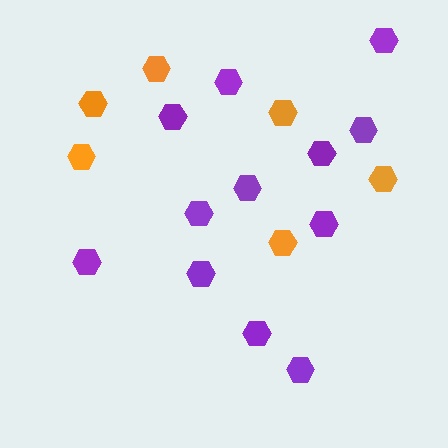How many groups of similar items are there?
There are 2 groups: one group of orange hexagons (6) and one group of purple hexagons (12).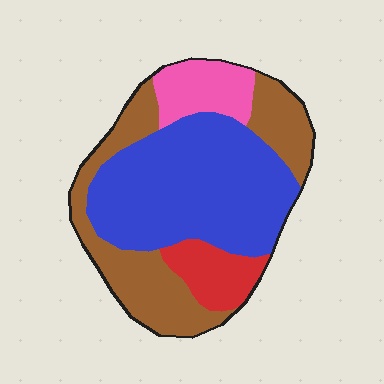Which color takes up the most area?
Blue, at roughly 45%.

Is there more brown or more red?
Brown.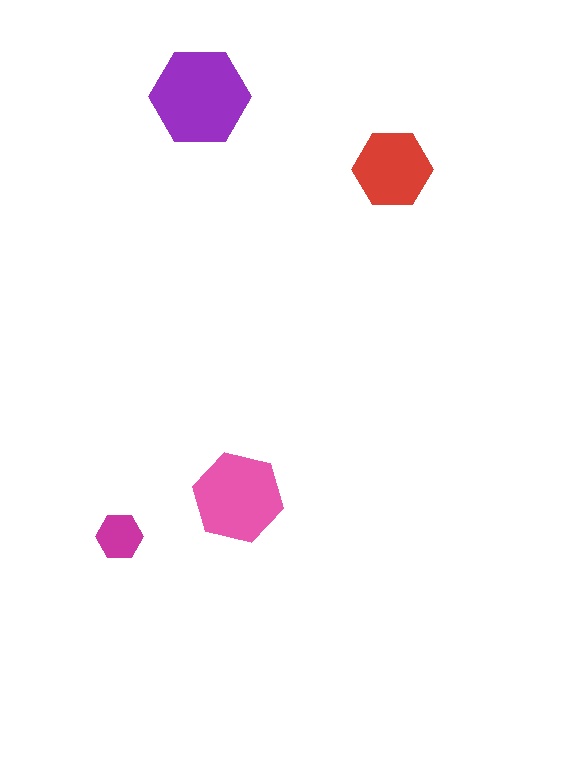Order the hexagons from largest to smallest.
the purple one, the pink one, the red one, the magenta one.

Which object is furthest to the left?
The magenta hexagon is leftmost.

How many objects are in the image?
There are 4 objects in the image.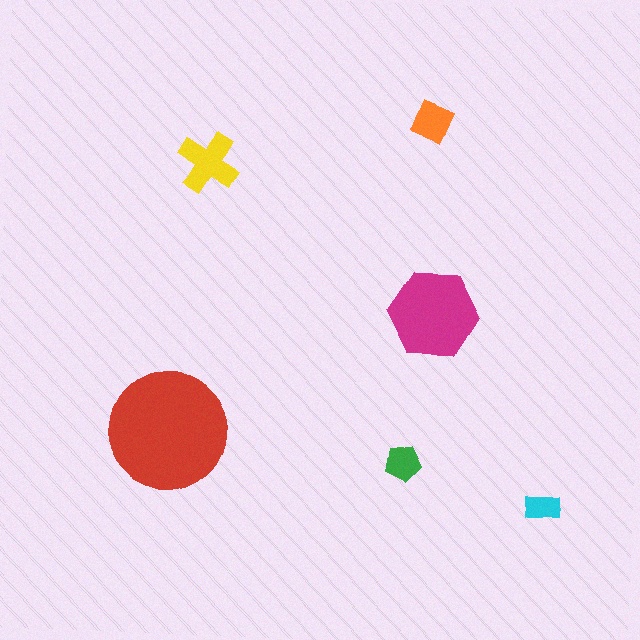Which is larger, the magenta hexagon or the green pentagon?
The magenta hexagon.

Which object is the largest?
The red circle.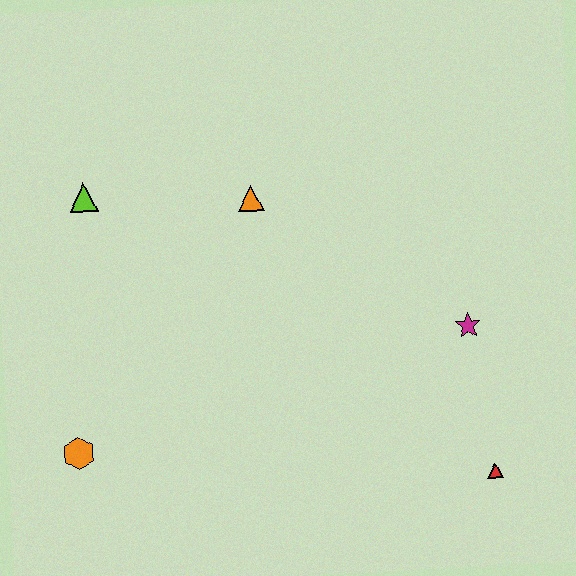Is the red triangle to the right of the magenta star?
Yes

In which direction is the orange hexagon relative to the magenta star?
The orange hexagon is to the left of the magenta star.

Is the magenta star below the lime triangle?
Yes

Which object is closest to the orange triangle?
The lime triangle is closest to the orange triangle.